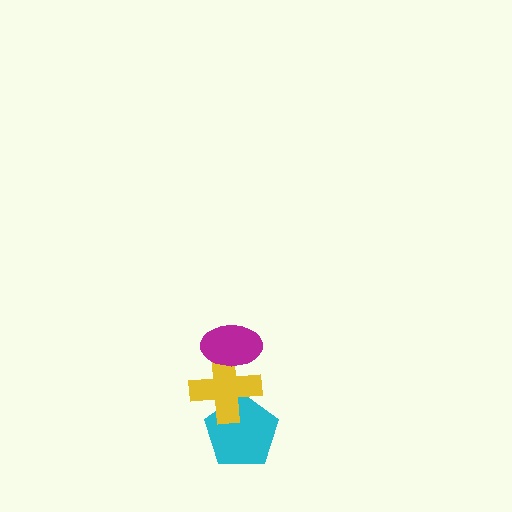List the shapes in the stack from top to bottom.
From top to bottom: the magenta ellipse, the yellow cross, the cyan pentagon.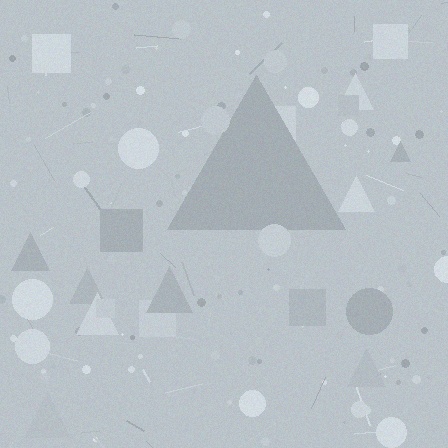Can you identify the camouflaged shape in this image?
The camouflaged shape is a triangle.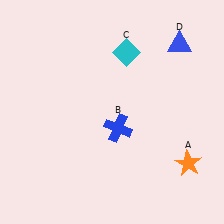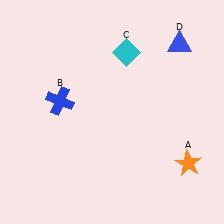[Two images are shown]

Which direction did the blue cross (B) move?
The blue cross (B) moved left.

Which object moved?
The blue cross (B) moved left.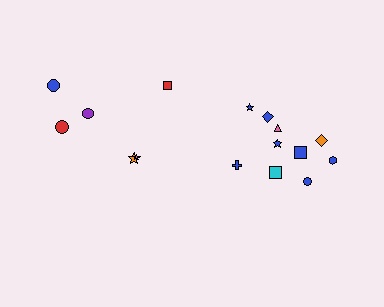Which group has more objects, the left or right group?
The right group.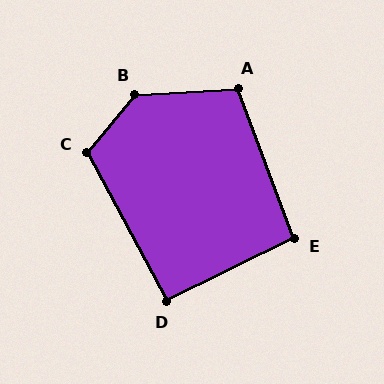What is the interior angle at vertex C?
Approximately 112 degrees (obtuse).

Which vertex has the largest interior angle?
B, at approximately 133 degrees.